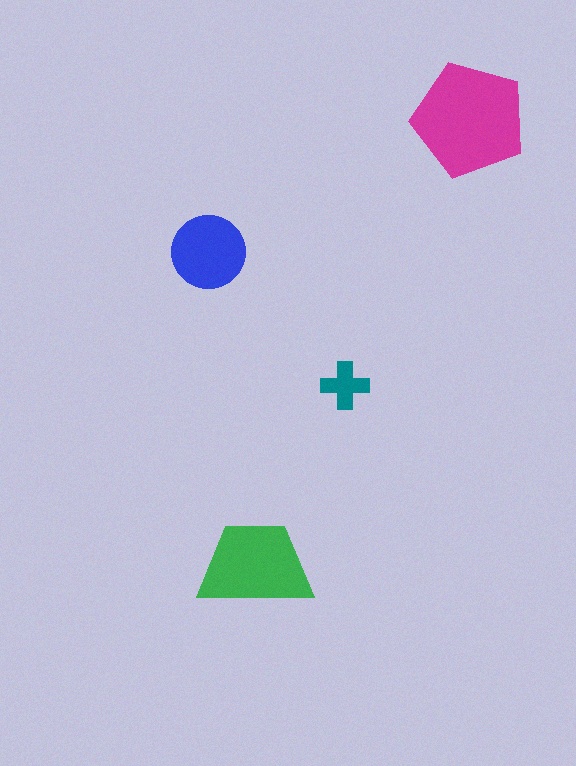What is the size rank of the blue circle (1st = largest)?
3rd.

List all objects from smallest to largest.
The teal cross, the blue circle, the green trapezoid, the magenta pentagon.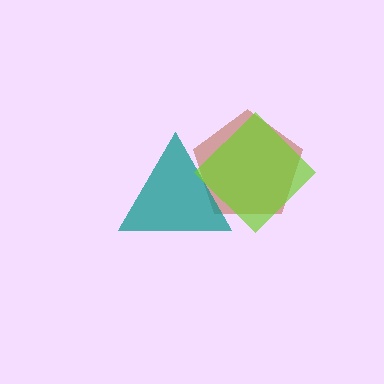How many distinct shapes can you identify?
There are 3 distinct shapes: a brown pentagon, a teal triangle, a lime diamond.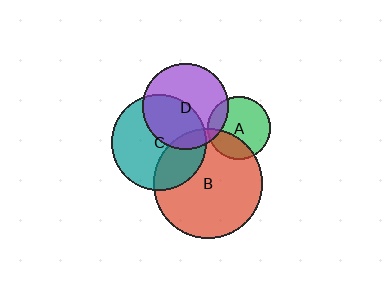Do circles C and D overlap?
Yes.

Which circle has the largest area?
Circle B (red).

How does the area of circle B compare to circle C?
Approximately 1.3 times.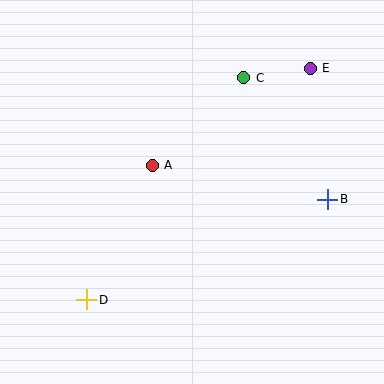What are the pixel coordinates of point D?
Point D is at (87, 300).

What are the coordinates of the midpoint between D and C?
The midpoint between D and C is at (165, 189).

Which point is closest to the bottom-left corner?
Point D is closest to the bottom-left corner.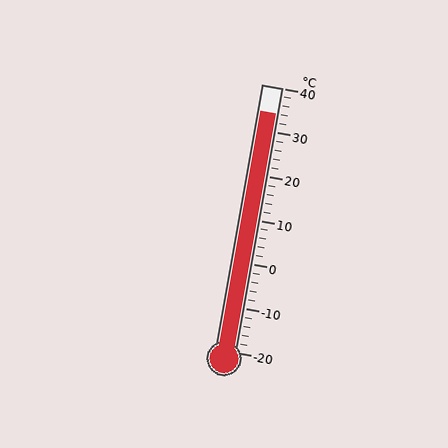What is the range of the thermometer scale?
The thermometer scale ranges from -20°C to 40°C.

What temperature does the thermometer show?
The thermometer shows approximately 34°C.